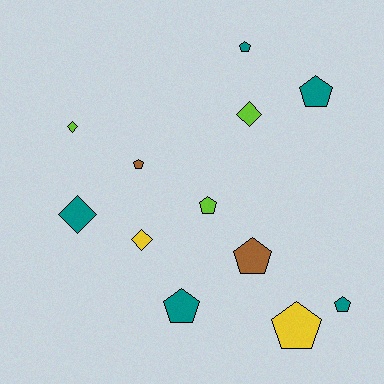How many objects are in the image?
There are 12 objects.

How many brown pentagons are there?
There are 2 brown pentagons.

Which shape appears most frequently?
Pentagon, with 8 objects.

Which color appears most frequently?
Teal, with 5 objects.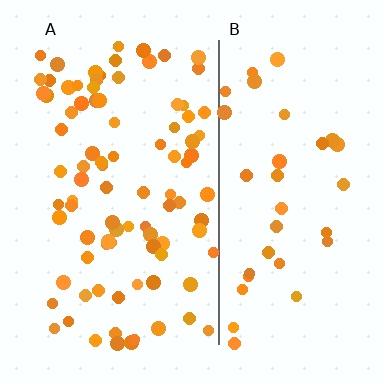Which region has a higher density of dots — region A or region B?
A (the left).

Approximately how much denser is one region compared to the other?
Approximately 2.4× — region A over region B.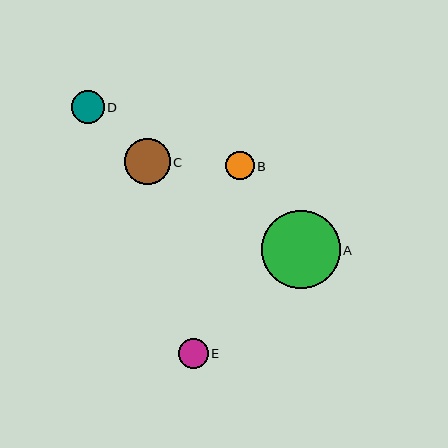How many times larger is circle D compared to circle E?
Circle D is approximately 1.1 times the size of circle E.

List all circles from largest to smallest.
From largest to smallest: A, C, D, E, B.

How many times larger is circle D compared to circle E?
Circle D is approximately 1.1 times the size of circle E.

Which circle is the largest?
Circle A is the largest with a size of approximately 79 pixels.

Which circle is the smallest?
Circle B is the smallest with a size of approximately 28 pixels.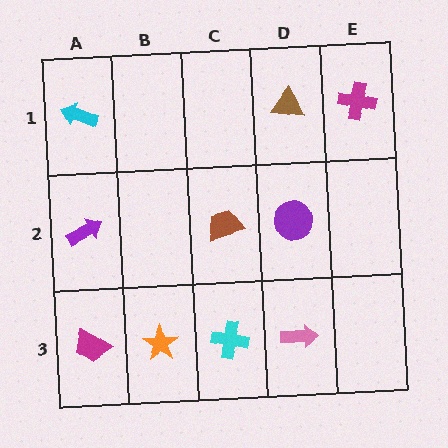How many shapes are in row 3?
4 shapes.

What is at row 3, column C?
A cyan cross.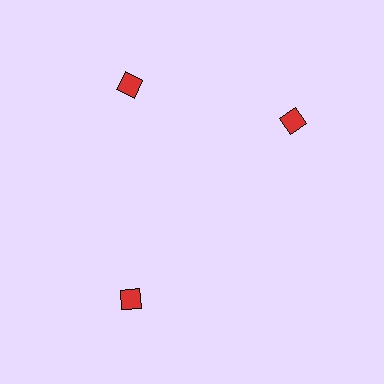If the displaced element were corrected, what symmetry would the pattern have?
It would have 3-fold rotational symmetry — the pattern would map onto itself every 120 degrees.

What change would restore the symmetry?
The symmetry would be restored by rotating it back into even spacing with its neighbors so that all 3 squares sit at equal angles and equal distance from the center.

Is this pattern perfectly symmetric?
No. The 3 red squares are arranged in a ring, but one element near the 3 o'clock position is rotated out of alignment along the ring, breaking the 3-fold rotational symmetry.